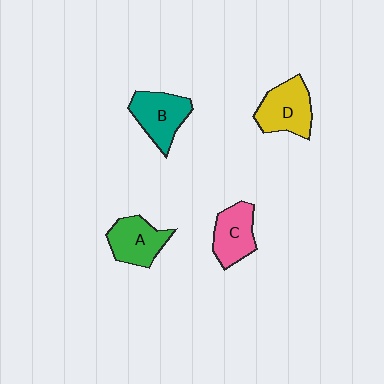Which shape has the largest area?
Shape D (yellow).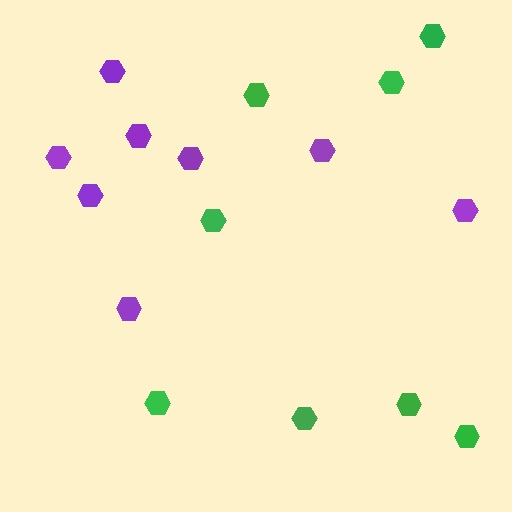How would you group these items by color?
There are 2 groups: one group of green hexagons (8) and one group of purple hexagons (8).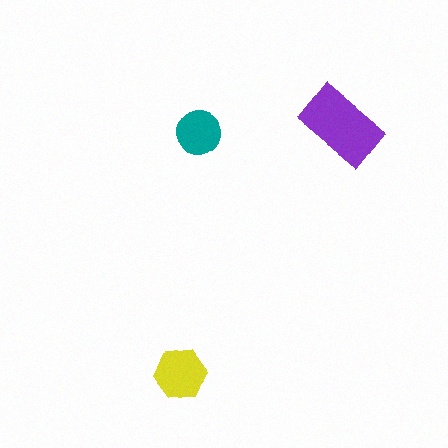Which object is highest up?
The purple rectangle is topmost.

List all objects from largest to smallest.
The purple rectangle, the yellow hexagon, the teal circle.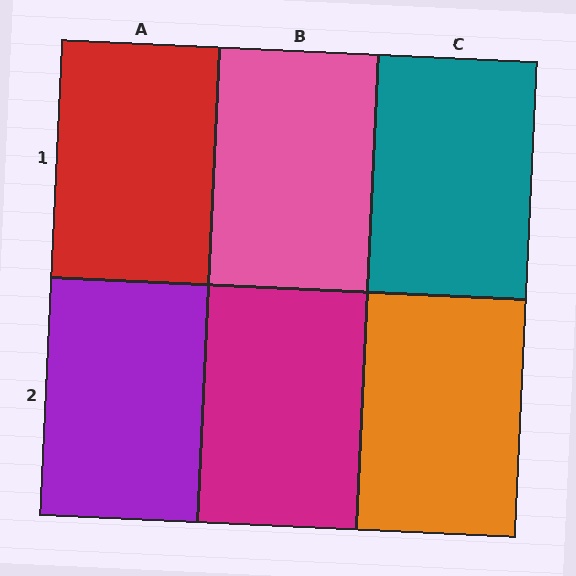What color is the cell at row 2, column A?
Purple.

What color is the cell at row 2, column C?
Orange.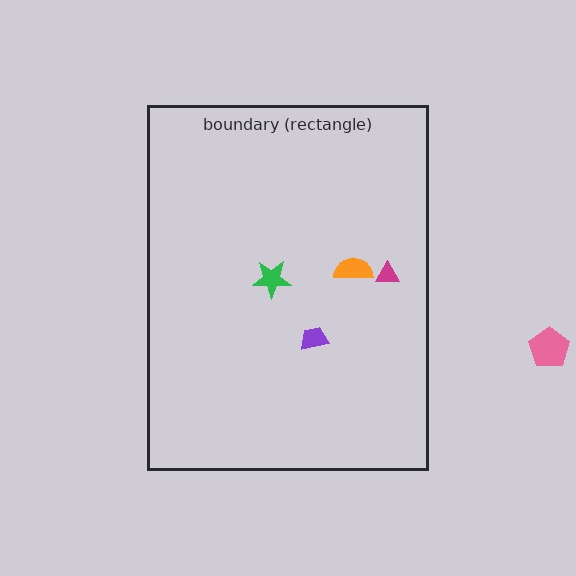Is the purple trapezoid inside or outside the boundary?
Inside.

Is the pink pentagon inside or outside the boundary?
Outside.